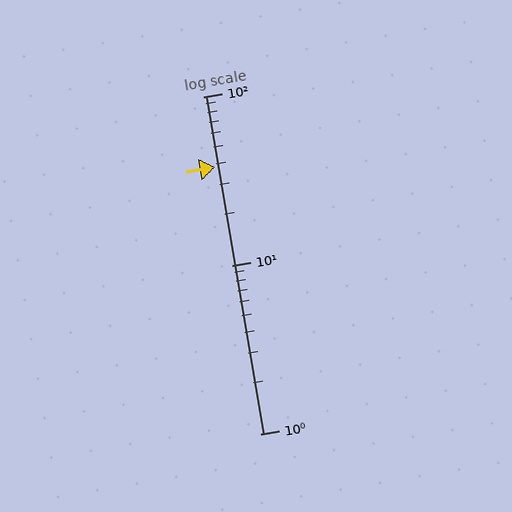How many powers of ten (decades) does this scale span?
The scale spans 2 decades, from 1 to 100.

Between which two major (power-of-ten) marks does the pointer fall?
The pointer is between 10 and 100.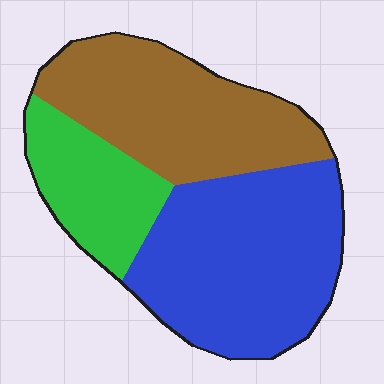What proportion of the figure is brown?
Brown covers roughly 35% of the figure.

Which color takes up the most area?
Blue, at roughly 45%.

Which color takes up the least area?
Green, at roughly 20%.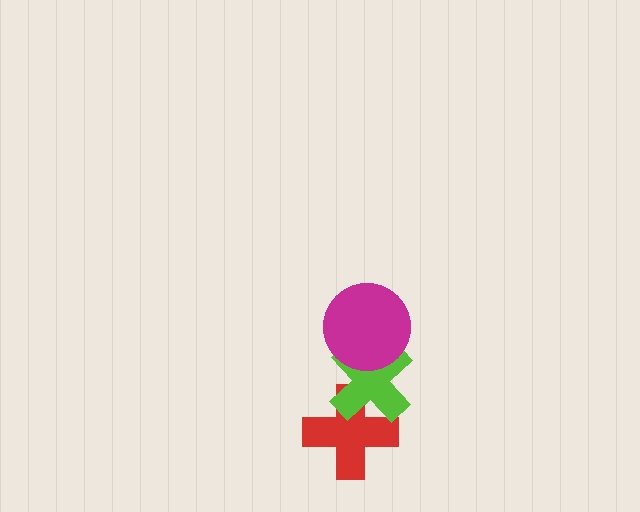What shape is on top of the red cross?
The lime cross is on top of the red cross.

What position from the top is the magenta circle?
The magenta circle is 1st from the top.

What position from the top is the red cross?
The red cross is 3rd from the top.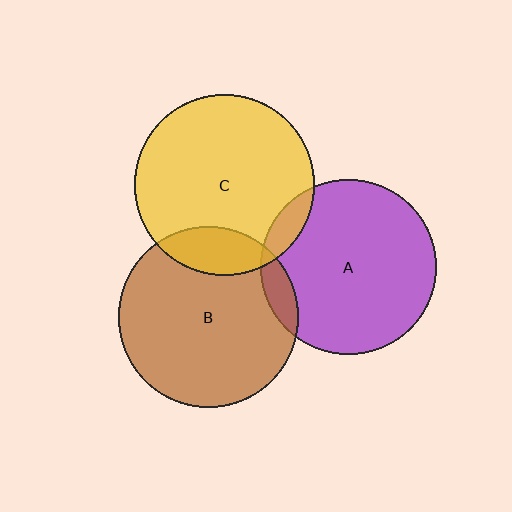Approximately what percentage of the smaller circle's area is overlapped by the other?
Approximately 10%.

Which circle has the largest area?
Circle B (brown).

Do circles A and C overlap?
Yes.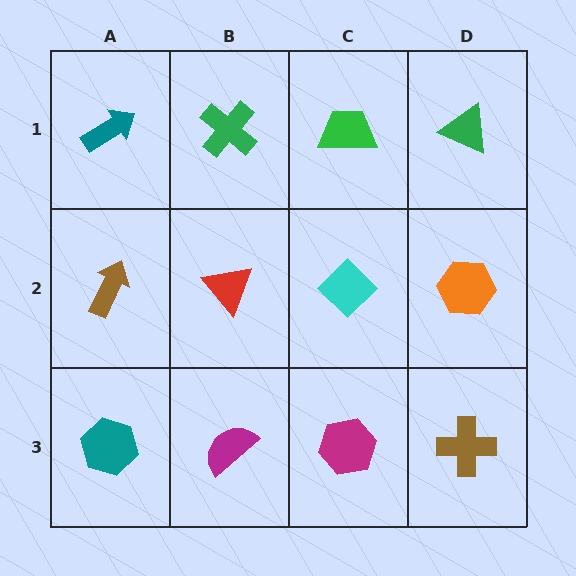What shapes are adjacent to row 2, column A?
A teal arrow (row 1, column A), a teal hexagon (row 3, column A), a red triangle (row 2, column B).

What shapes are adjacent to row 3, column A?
A brown arrow (row 2, column A), a magenta semicircle (row 3, column B).